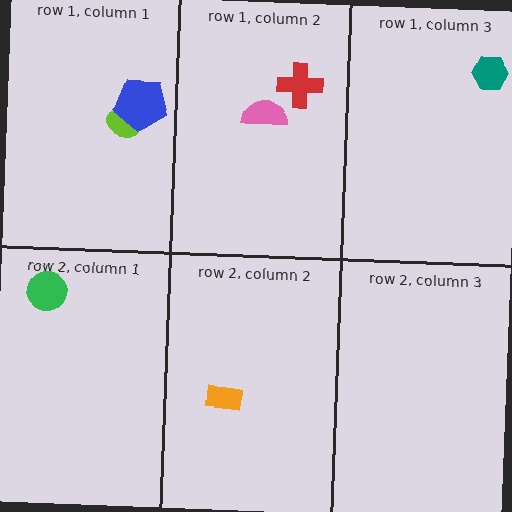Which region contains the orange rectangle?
The row 2, column 2 region.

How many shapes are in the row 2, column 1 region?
1.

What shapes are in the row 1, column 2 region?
The red cross, the pink semicircle.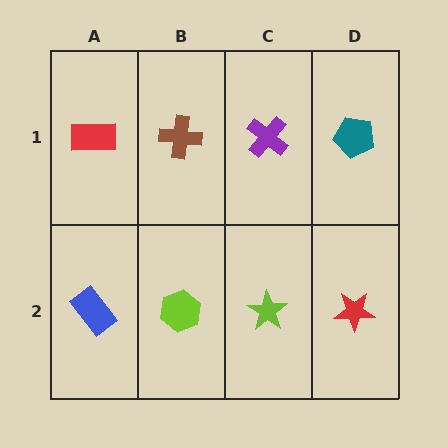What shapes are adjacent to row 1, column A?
A blue rectangle (row 2, column A), a brown cross (row 1, column B).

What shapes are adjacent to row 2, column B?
A brown cross (row 1, column B), a blue rectangle (row 2, column A), a lime star (row 2, column C).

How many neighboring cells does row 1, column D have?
2.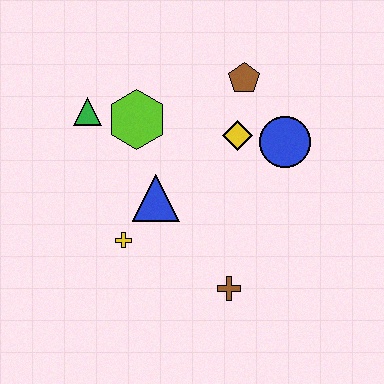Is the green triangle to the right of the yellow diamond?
No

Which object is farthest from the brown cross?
The green triangle is farthest from the brown cross.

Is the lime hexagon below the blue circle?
No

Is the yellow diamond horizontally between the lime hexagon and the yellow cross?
No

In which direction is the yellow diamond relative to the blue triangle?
The yellow diamond is to the right of the blue triangle.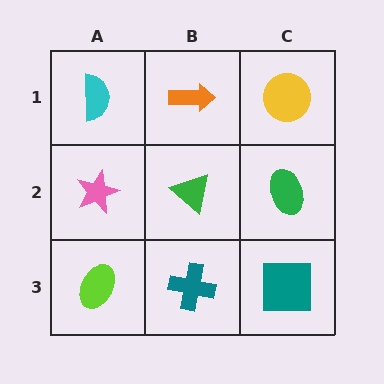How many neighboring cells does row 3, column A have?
2.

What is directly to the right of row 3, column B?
A teal square.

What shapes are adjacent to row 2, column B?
An orange arrow (row 1, column B), a teal cross (row 3, column B), a pink star (row 2, column A), a green ellipse (row 2, column C).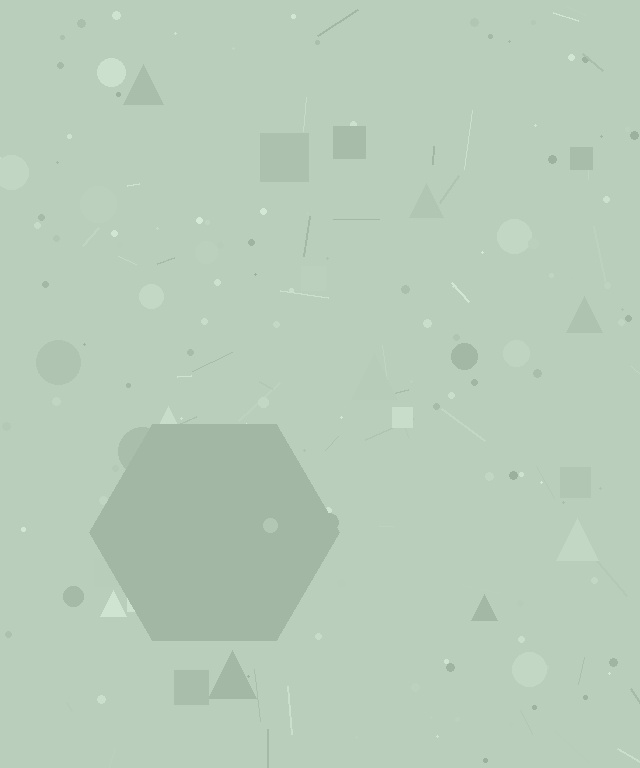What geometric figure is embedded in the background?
A hexagon is embedded in the background.